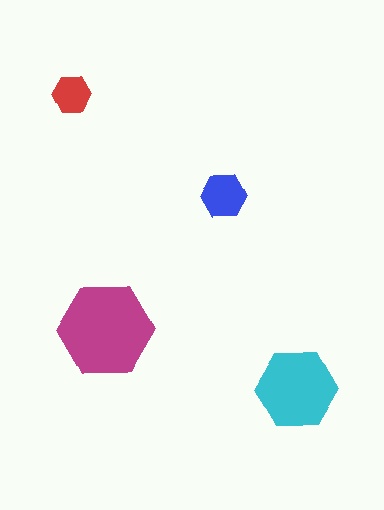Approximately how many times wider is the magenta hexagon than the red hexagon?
About 2.5 times wider.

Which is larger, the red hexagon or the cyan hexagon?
The cyan one.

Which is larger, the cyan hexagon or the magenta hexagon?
The magenta one.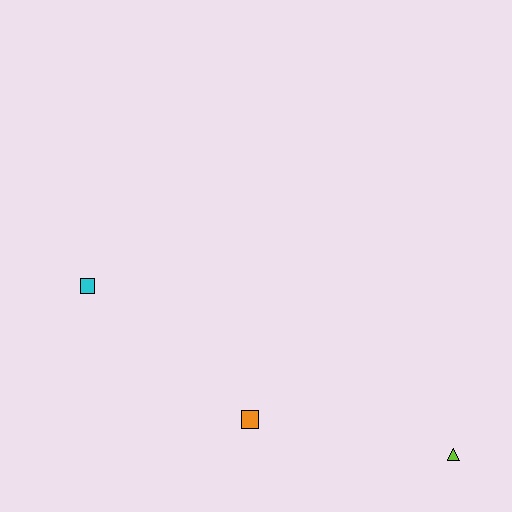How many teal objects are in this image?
There are no teal objects.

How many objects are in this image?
There are 3 objects.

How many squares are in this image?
There are 2 squares.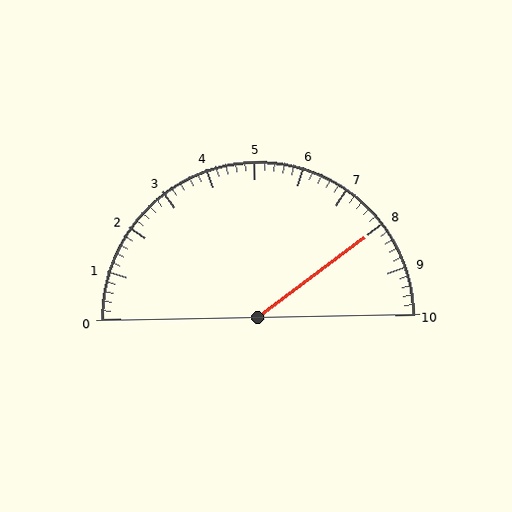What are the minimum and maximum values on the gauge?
The gauge ranges from 0 to 10.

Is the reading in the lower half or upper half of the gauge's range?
The reading is in the upper half of the range (0 to 10).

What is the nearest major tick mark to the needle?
The nearest major tick mark is 8.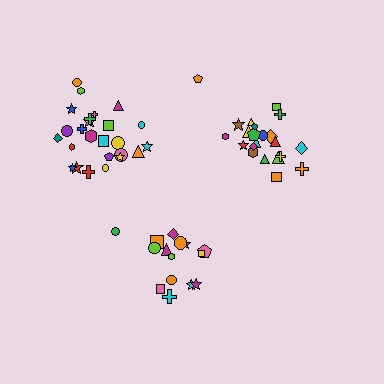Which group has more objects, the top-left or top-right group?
The top-left group.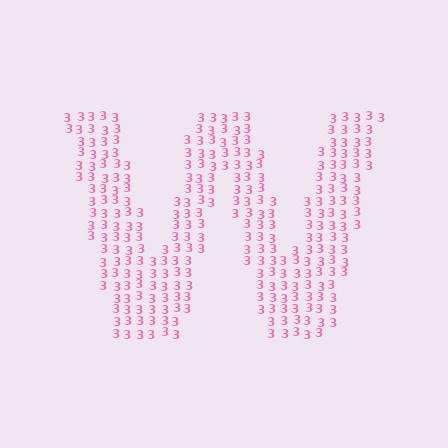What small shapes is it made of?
It is made of small digit 3's.